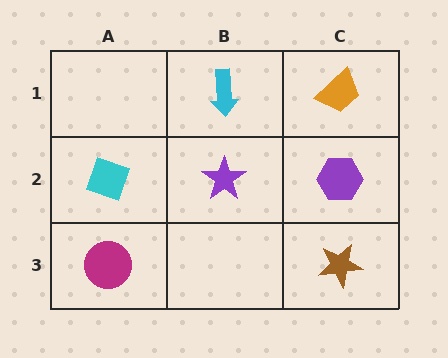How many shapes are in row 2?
3 shapes.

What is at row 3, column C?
A brown star.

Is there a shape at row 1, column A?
No, that cell is empty.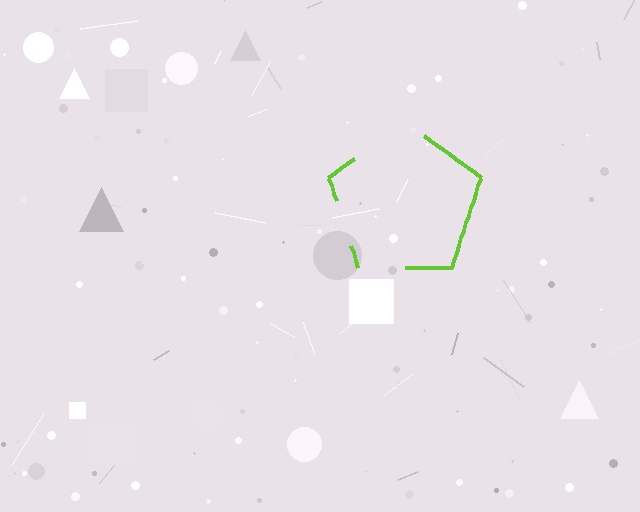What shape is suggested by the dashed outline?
The dashed outline suggests a pentagon.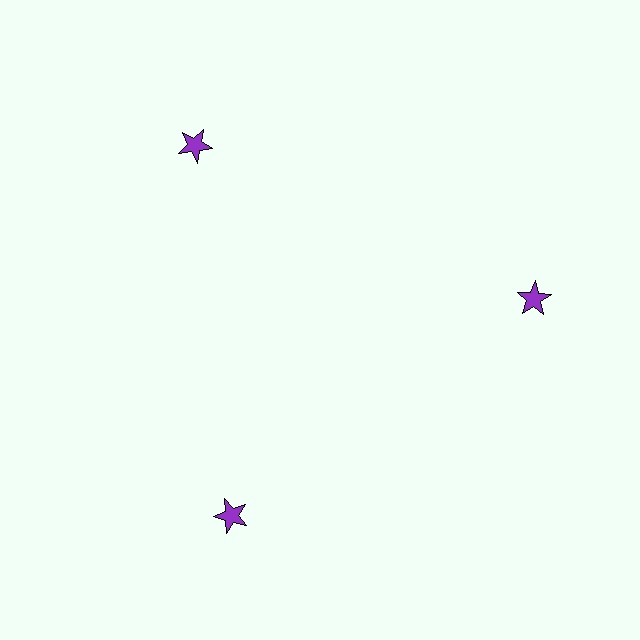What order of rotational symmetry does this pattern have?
This pattern has 3-fold rotational symmetry.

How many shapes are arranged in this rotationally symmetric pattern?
There are 3 shapes, arranged in 3 groups of 1.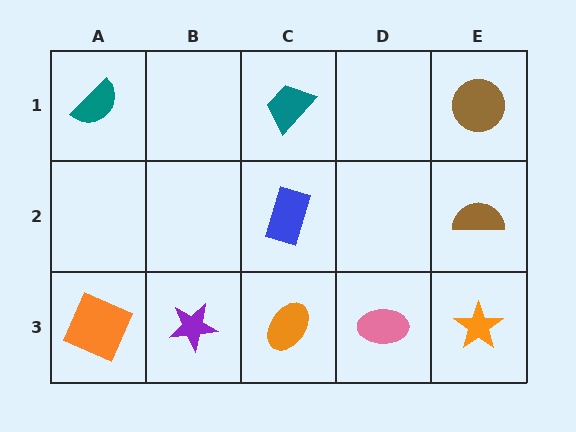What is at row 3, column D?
A pink ellipse.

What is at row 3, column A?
An orange square.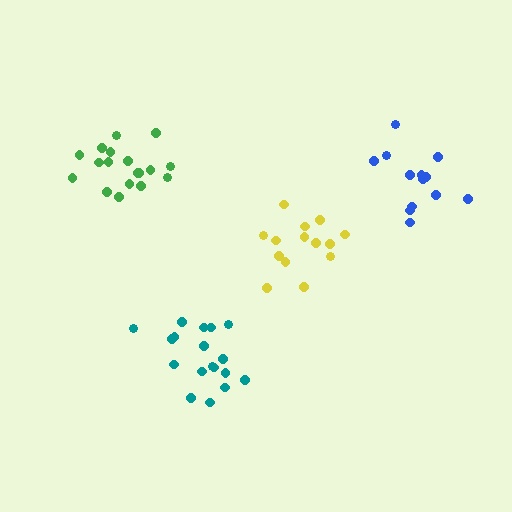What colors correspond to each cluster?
The clusters are colored: teal, yellow, green, blue.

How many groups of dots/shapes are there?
There are 4 groups.